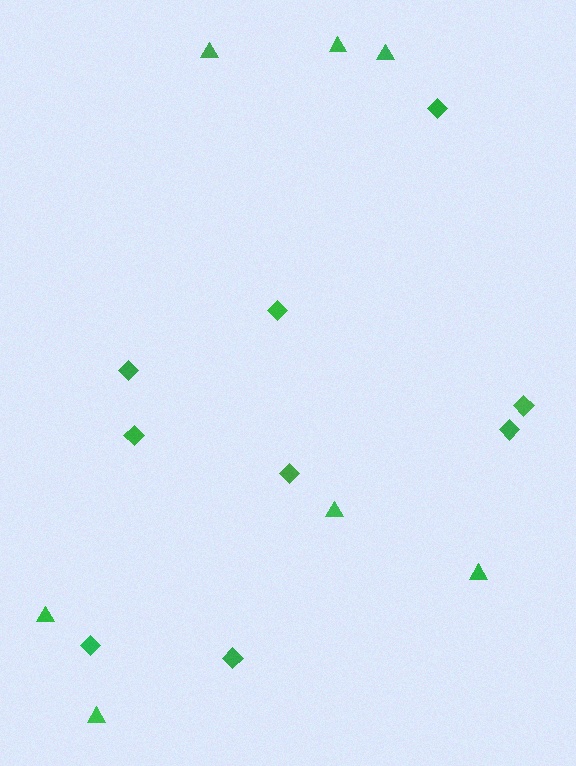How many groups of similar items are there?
There are 2 groups: one group of triangles (7) and one group of diamonds (9).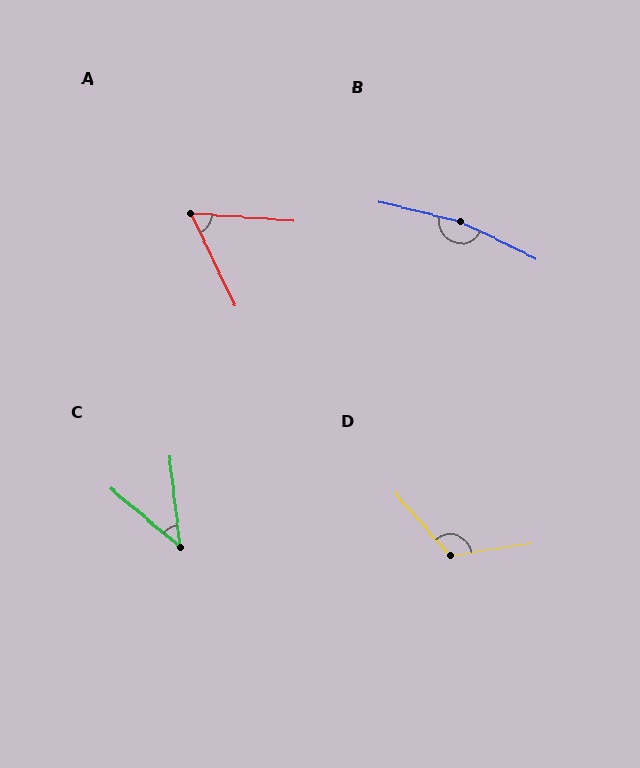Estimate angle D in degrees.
Approximately 122 degrees.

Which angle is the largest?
B, at approximately 168 degrees.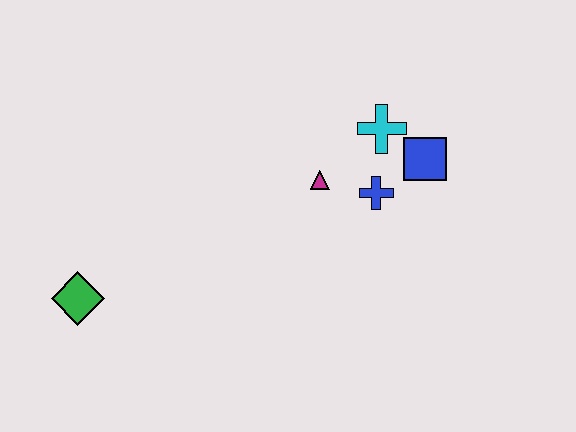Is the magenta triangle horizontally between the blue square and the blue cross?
No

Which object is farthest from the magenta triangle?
The green diamond is farthest from the magenta triangle.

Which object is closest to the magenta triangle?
The blue cross is closest to the magenta triangle.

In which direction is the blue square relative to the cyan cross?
The blue square is to the right of the cyan cross.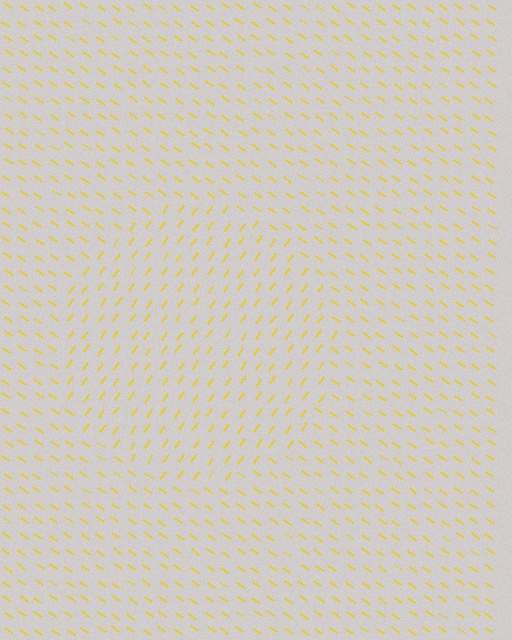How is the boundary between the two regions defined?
The boundary is defined purely by a change in line orientation (approximately 90 degrees difference). All lines are the same color and thickness.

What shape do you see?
I see a circle.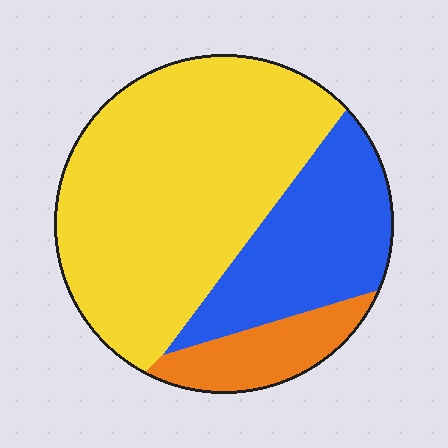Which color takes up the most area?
Yellow, at roughly 60%.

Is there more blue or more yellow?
Yellow.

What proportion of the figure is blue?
Blue takes up about one quarter (1/4) of the figure.